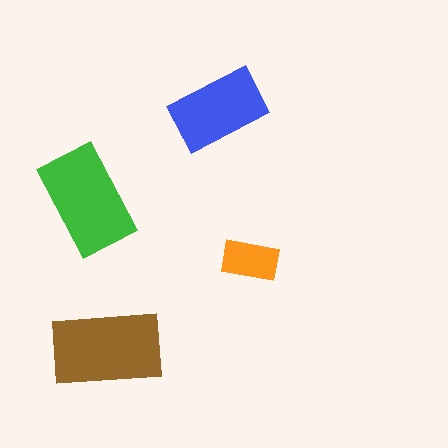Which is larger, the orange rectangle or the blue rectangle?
The blue one.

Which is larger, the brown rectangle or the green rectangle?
The brown one.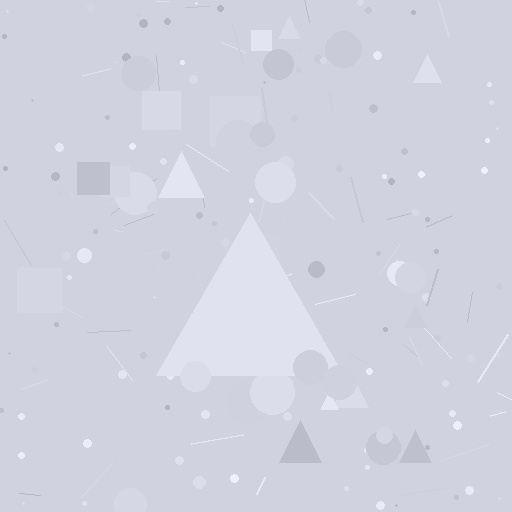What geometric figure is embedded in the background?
A triangle is embedded in the background.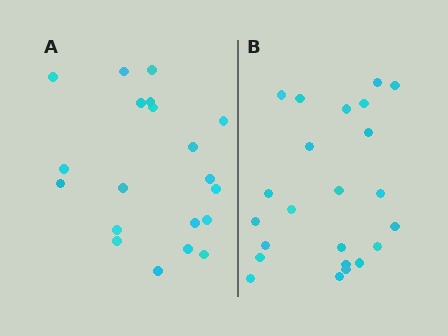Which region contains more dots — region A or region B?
Region B (the right region) has more dots.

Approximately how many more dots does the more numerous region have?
Region B has just a few more — roughly 2 or 3 more dots than region A.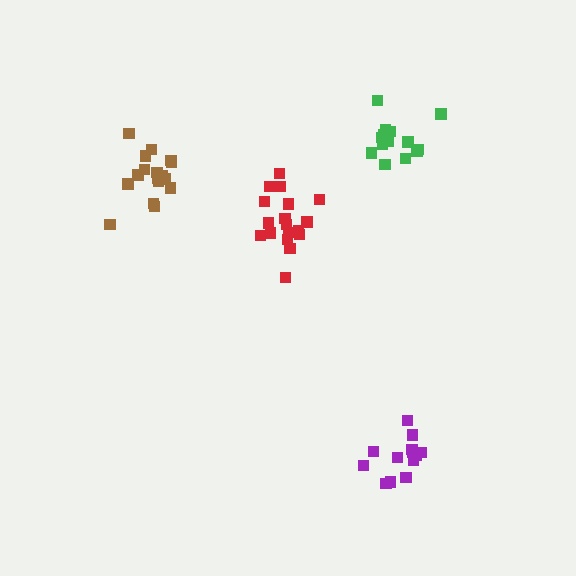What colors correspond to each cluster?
The clusters are colored: brown, red, green, purple.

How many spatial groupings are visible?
There are 4 spatial groupings.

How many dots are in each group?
Group 1: 17 dots, Group 2: 18 dots, Group 3: 14 dots, Group 4: 13 dots (62 total).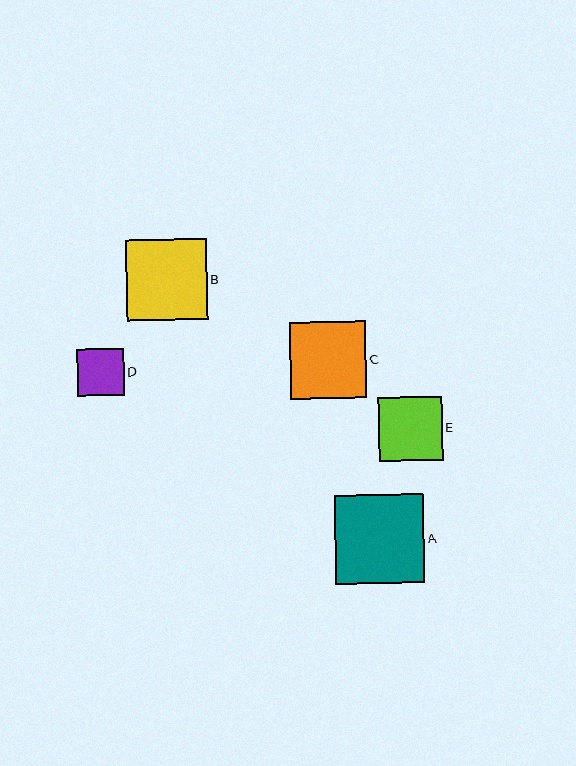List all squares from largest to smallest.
From largest to smallest: A, B, C, E, D.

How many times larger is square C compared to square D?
Square C is approximately 1.6 times the size of square D.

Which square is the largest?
Square A is the largest with a size of approximately 89 pixels.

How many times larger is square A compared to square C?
Square A is approximately 1.2 times the size of square C.